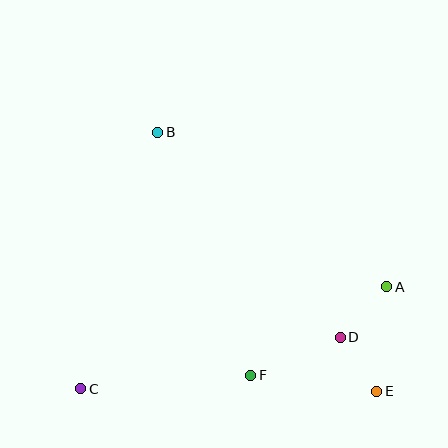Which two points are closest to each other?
Points D and E are closest to each other.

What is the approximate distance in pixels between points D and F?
The distance between D and F is approximately 97 pixels.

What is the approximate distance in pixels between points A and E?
The distance between A and E is approximately 105 pixels.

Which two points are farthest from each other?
Points B and E are farthest from each other.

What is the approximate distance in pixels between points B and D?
The distance between B and D is approximately 274 pixels.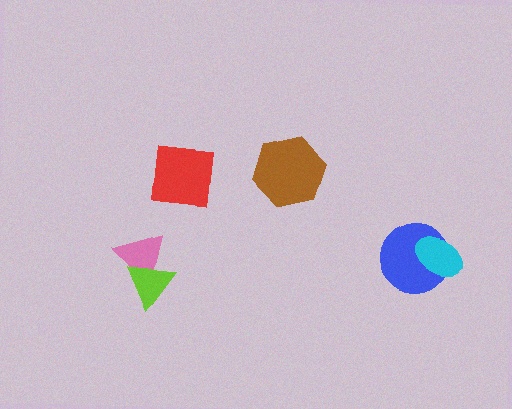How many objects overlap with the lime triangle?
1 object overlaps with the lime triangle.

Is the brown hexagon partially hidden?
No, no other shape covers it.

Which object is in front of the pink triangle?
The lime triangle is in front of the pink triangle.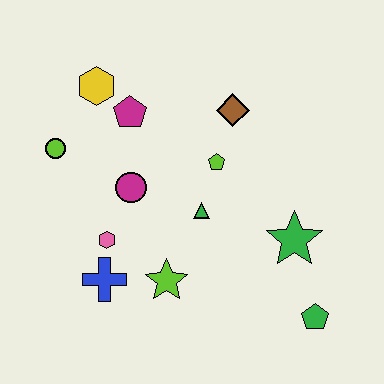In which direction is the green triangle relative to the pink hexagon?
The green triangle is to the right of the pink hexagon.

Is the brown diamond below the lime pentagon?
No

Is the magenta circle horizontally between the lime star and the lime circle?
Yes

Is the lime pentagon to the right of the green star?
No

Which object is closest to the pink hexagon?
The blue cross is closest to the pink hexagon.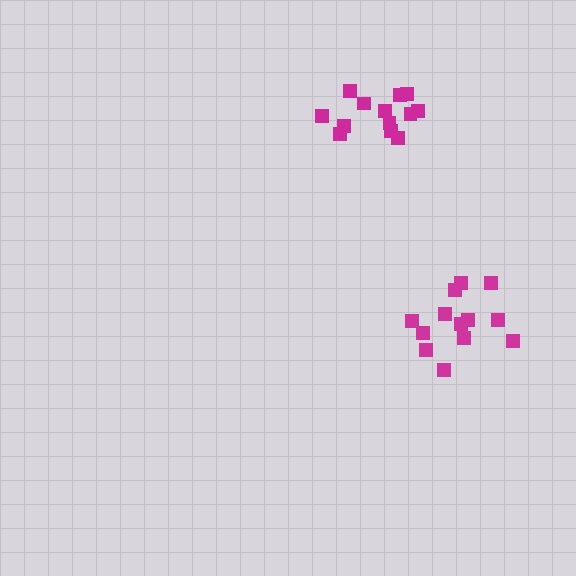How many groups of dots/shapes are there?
There are 2 groups.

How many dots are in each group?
Group 1: 13 dots, Group 2: 13 dots (26 total).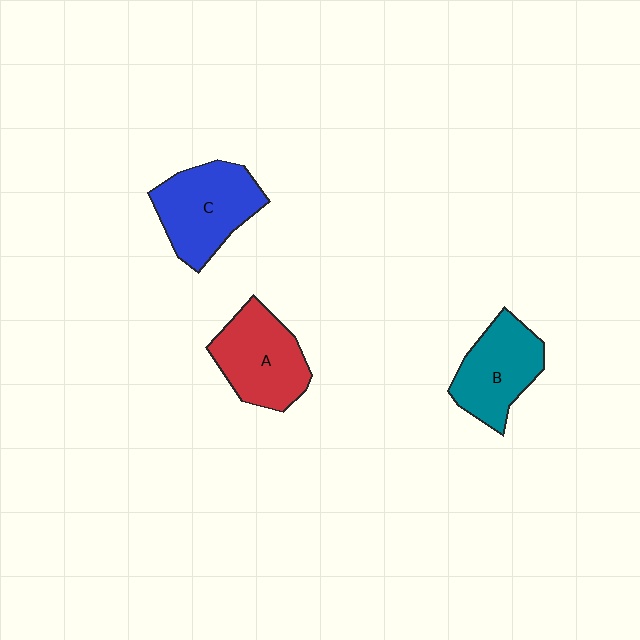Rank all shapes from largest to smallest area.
From largest to smallest: C (blue), A (red), B (teal).